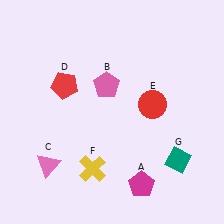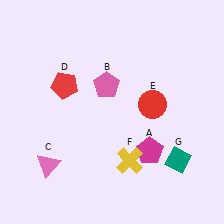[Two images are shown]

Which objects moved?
The objects that moved are: the magenta pentagon (A), the yellow cross (F).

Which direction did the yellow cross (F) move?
The yellow cross (F) moved right.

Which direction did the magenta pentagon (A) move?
The magenta pentagon (A) moved up.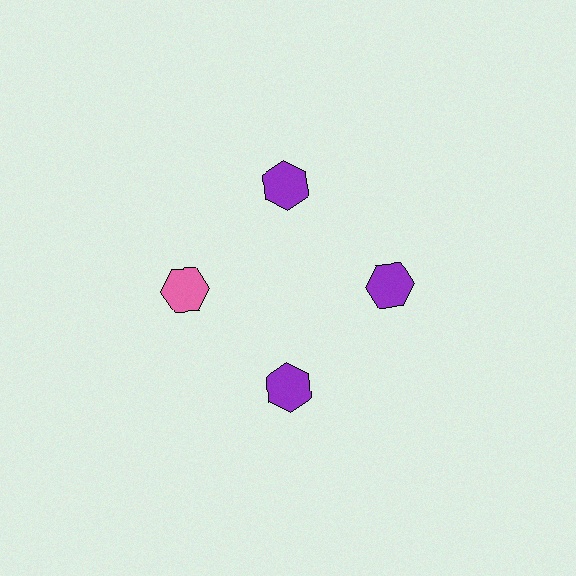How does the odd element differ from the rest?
It has a different color: pink instead of purple.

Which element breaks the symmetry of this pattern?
The pink hexagon at roughly the 9 o'clock position breaks the symmetry. All other shapes are purple hexagons.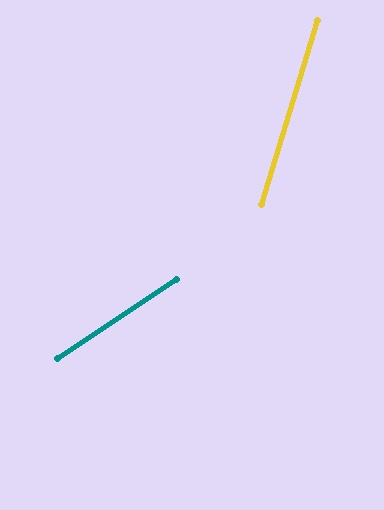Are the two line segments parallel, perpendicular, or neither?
Neither parallel nor perpendicular — they differ by about 40°.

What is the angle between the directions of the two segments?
Approximately 40 degrees.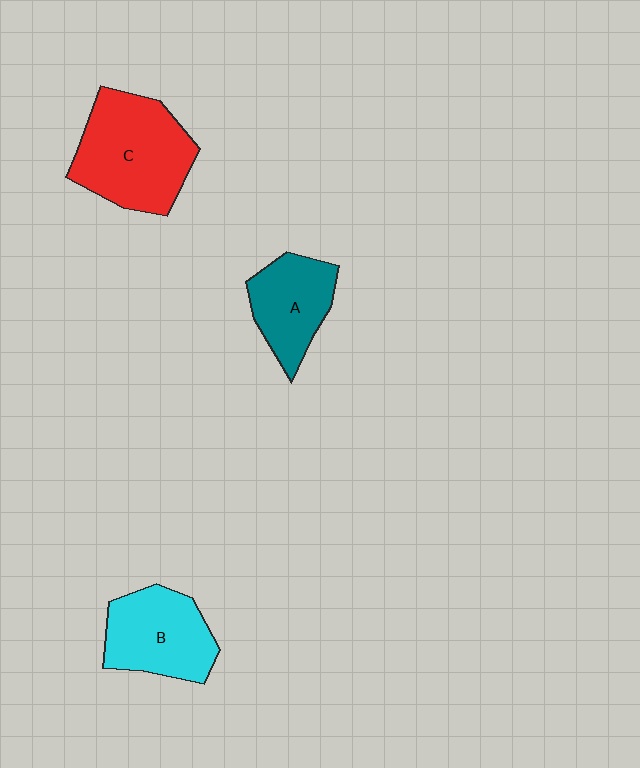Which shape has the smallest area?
Shape A (teal).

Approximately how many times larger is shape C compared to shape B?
Approximately 1.3 times.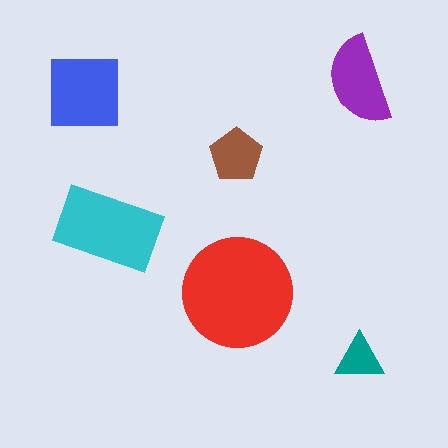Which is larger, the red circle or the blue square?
The red circle.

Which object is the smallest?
The teal triangle.